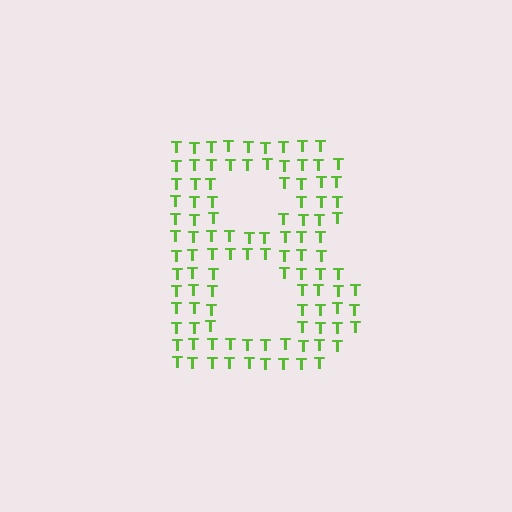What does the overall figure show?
The overall figure shows the letter B.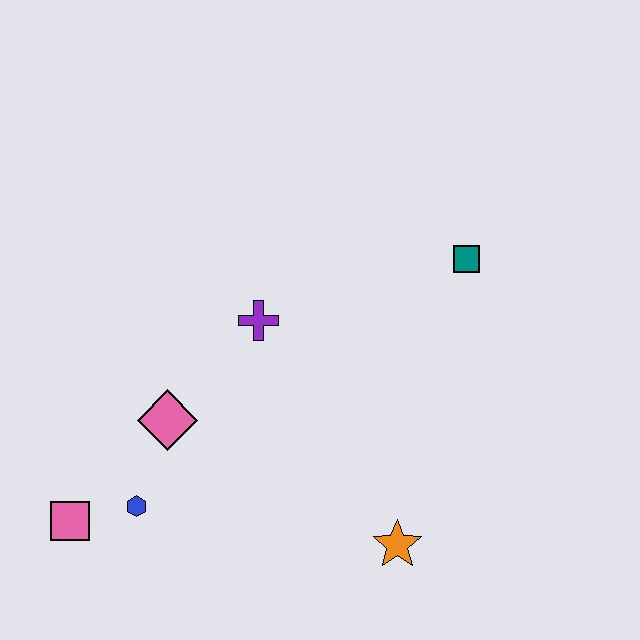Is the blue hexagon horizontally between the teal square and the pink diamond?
No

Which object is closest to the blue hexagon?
The pink square is closest to the blue hexagon.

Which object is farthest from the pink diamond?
The teal square is farthest from the pink diamond.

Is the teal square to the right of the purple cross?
Yes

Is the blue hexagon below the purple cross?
Yes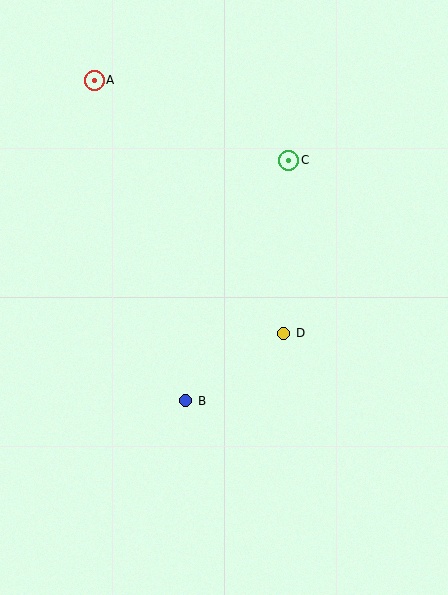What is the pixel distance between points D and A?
The distance between D and A is 316 pixels.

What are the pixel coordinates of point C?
Point C is at (289, 160).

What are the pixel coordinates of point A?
Point A is at (94, 80).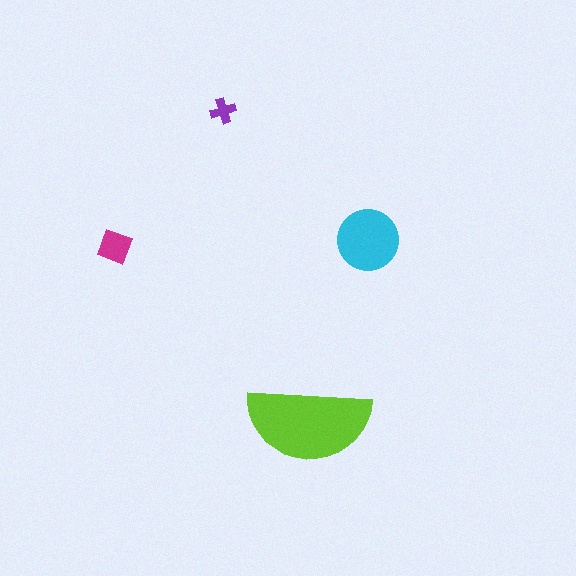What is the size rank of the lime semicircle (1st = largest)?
1st.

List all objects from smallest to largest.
The purple cross, the magenta square, the cyan circle, the lime semicircle.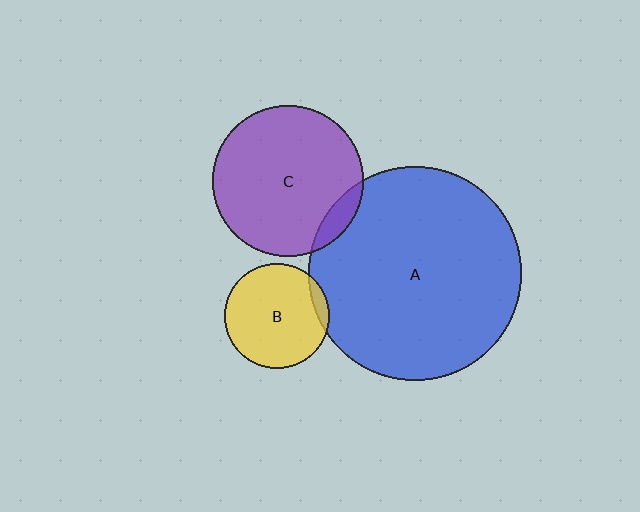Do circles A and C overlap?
Yes.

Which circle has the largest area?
Circle A (blue).